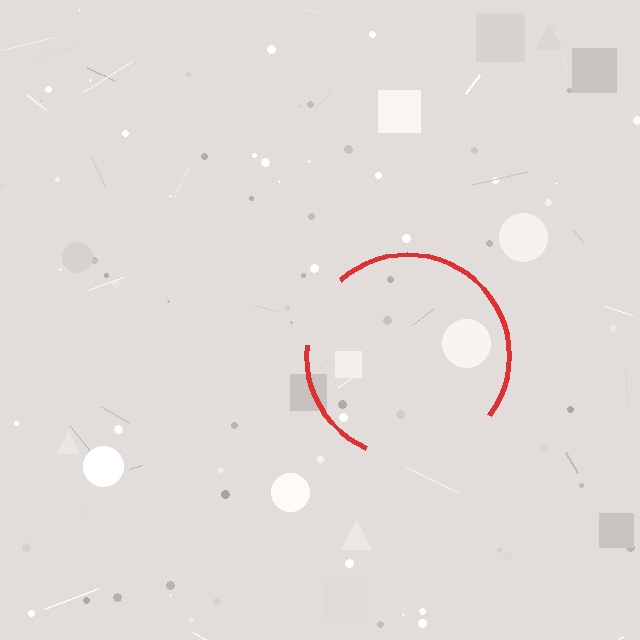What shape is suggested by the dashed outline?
The dashed outline suggests a circle.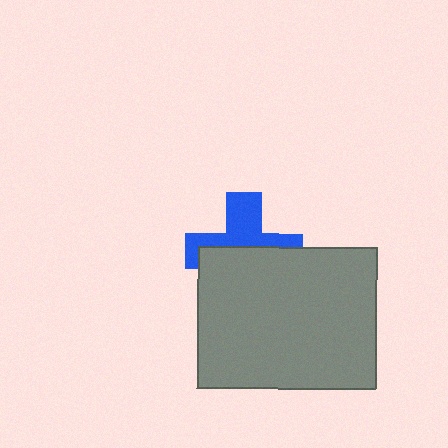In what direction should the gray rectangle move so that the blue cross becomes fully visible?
The gray rectangle should move down. That is the shortest direction to clear the overlap and leave the blue cross fully visible.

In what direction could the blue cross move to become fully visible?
The blue cross could move up. That would shift it out from behind the gray rectangle entirely.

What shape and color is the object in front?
The object in front is a gray rectangle.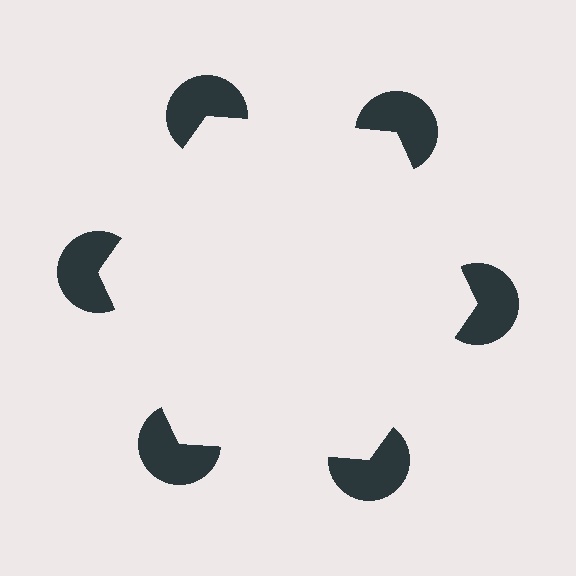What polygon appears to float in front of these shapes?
An illusory hexagon — its edges are inferred from the aligned wedge cuts in the pac-man discs, not physically drawn.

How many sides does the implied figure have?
6 sides.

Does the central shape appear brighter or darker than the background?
It typically appears slightly brighter than the background, even though no actual brightness change is drawn.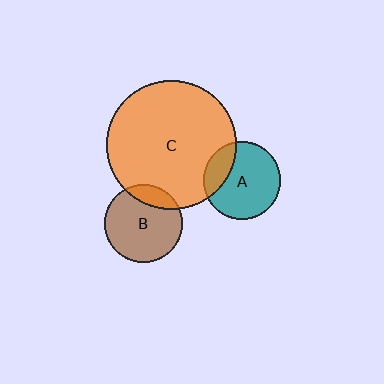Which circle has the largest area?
Circle C (orange).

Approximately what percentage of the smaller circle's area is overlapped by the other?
Approximately 20%.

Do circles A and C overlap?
Yes.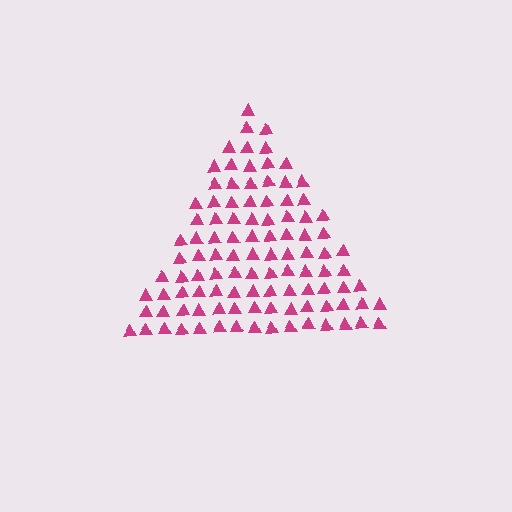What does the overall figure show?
The overall figure shows a triangle.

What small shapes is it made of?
It is made of small triangles.